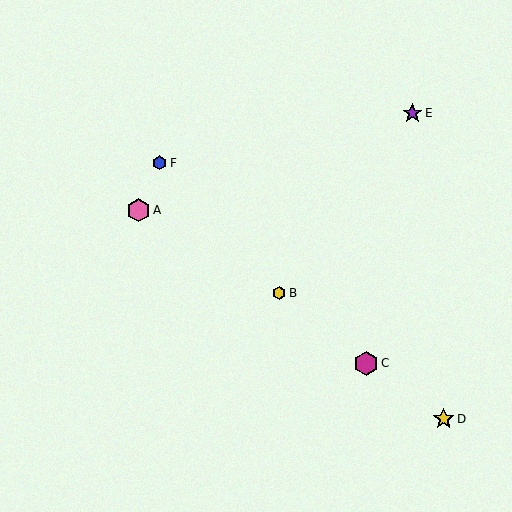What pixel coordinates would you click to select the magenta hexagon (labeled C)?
Click at (366, 363) to select the magenta hexagon C.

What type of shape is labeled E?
Shape E is a purple star.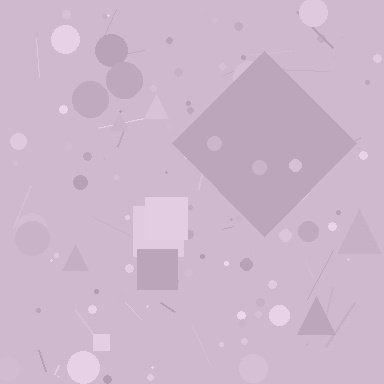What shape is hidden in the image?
A diamond is hidden in the image.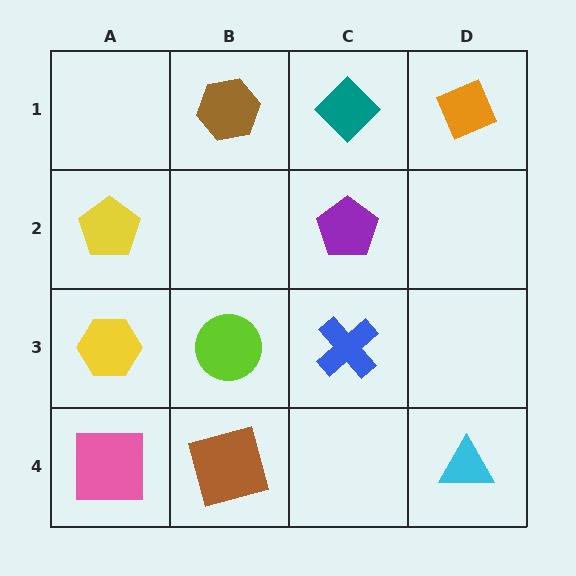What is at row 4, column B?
A brown square.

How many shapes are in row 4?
3 shapes.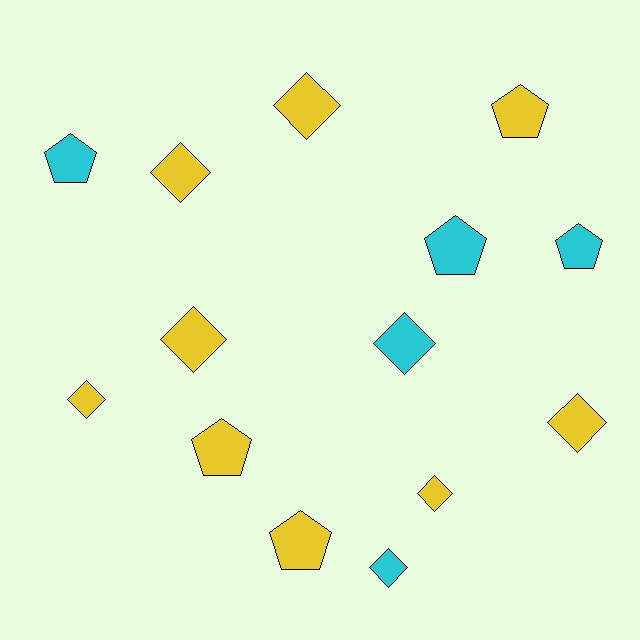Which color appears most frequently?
Yellow, with 9 objects.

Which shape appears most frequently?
Diamond, with 8 objects.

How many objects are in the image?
There are 14 objects.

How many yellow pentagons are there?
There are 3 yellow pentagons.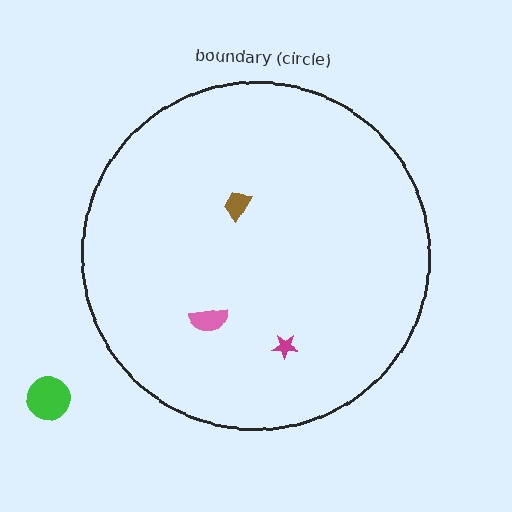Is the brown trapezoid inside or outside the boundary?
Inside.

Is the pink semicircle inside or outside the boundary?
Inside.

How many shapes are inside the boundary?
3 inside, 1 outside.